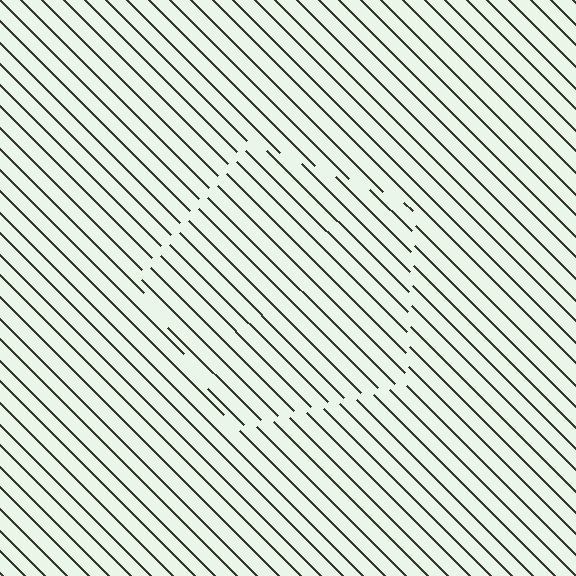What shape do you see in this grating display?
An illusory pentagon. The interior of the shape contains the same grating, shifted by half a period — the contour is defined by the phase discontinuity where line-ends from the inner and outer gratings abut.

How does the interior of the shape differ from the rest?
The interior of the shape contains the same grating, shifted by half a period — the contour is defined by the phase discontinuity where line-ends from the inner and outer gratings abut.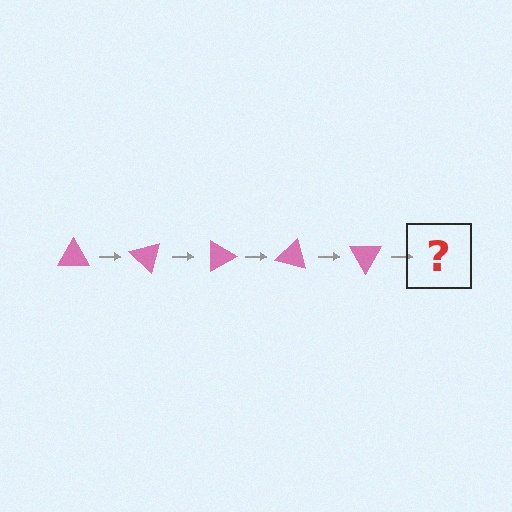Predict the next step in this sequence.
The next step is a pink triangle rotated 225 degrees.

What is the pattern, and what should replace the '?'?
The pattern is that the triangle rotates 45 degrees each step. The '?' should be a pink triangle rotated 225 degrees.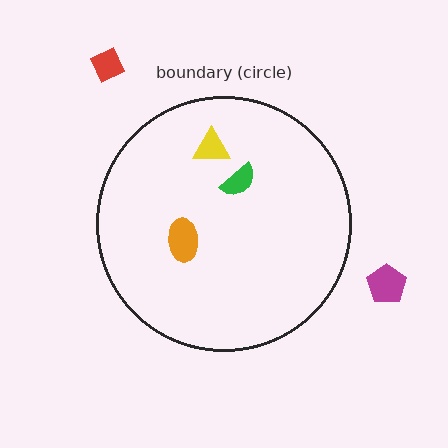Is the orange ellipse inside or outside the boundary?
Inside.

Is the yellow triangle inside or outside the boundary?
Inside.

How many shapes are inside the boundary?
3 inside, 2 outside.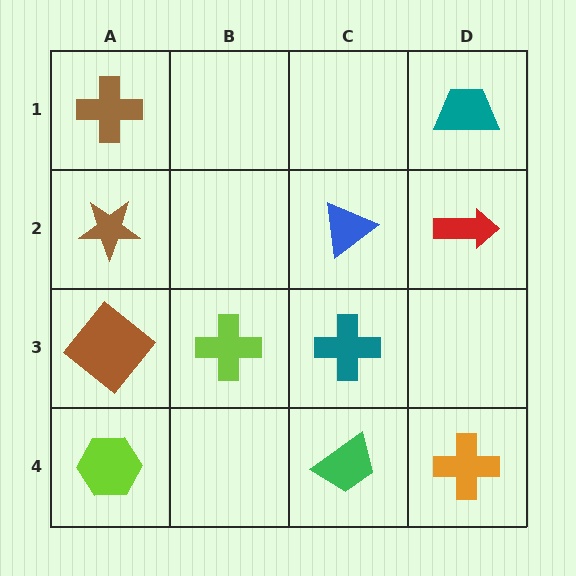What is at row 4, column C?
A green trapezoid.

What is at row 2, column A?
A brown star.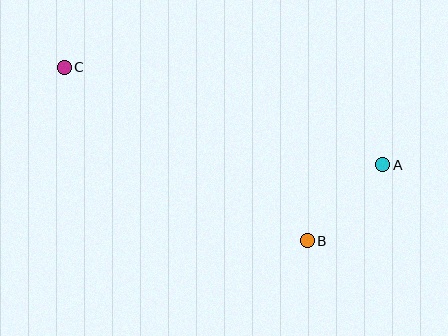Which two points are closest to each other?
Points A and B are closest to each other.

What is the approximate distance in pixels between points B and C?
The distance between B and C is approximately 298 pixels.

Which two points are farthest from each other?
Points A and C are farthest from each other.